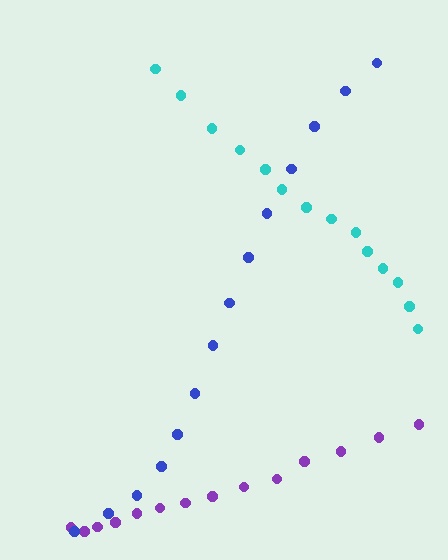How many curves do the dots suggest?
There are 3 distinct paths.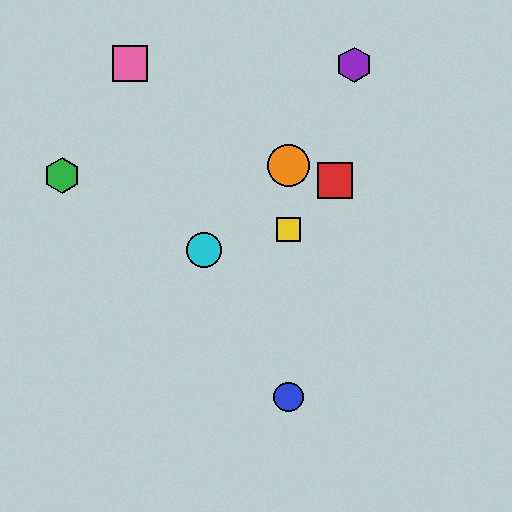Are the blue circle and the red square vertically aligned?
No, the blue circle is at x≈288 and the red square is at x≈335.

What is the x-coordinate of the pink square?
The pink square is at x≈130.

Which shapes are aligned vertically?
The blue circle, the yellow square, the orange circle are aligned vertically.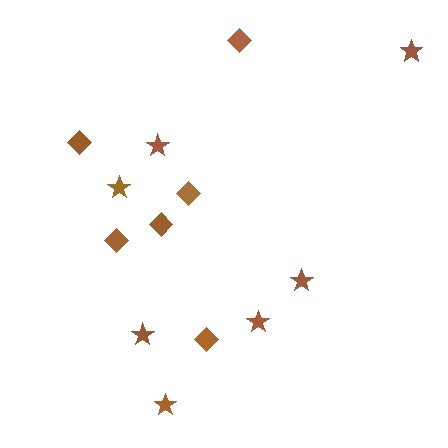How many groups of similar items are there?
There are 2 groups: one group of stars (7) and one group of diamonds (6).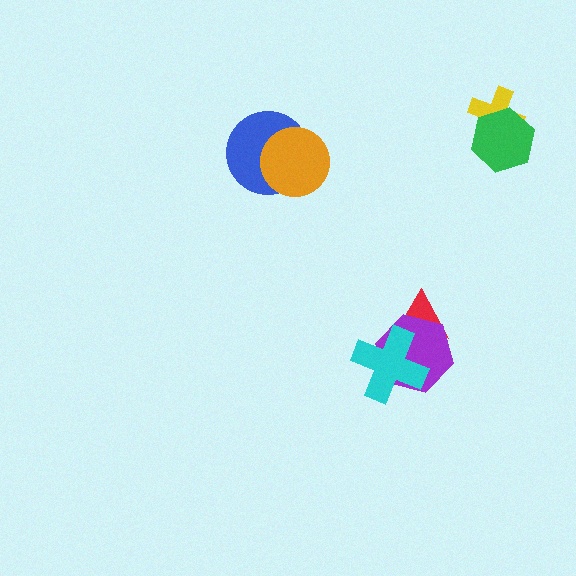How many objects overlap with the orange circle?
1 object overlaps with the orange circle.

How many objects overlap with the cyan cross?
2 objects overlap with the cyan cross.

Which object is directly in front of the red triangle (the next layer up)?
The purple hexagon is directly in front of the red triangle.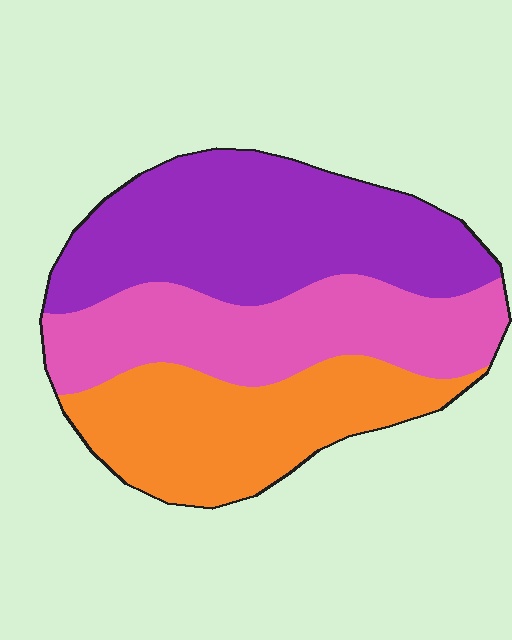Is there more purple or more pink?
Purple.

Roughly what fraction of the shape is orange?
Orange takes up about one third (1/3) of the shape.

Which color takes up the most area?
Purple, at roughly 40%.